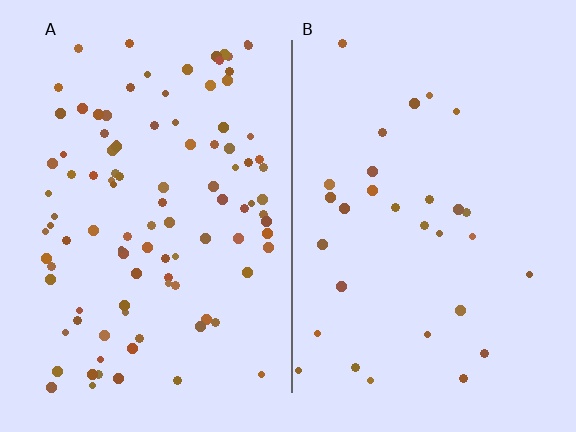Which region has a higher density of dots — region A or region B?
A (the left).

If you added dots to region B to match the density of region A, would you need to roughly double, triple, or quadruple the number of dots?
Approximately triple.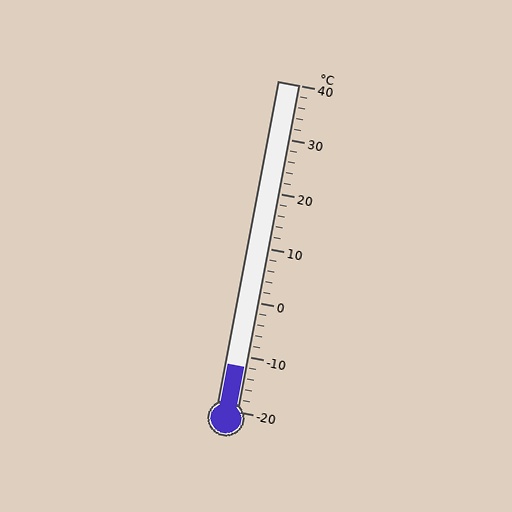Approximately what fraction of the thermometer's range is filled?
The thermometer is filled to approximately 15% of its range.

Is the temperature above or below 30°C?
The temperature is below 30°C.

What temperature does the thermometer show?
The thermometer shows approximately -12°C.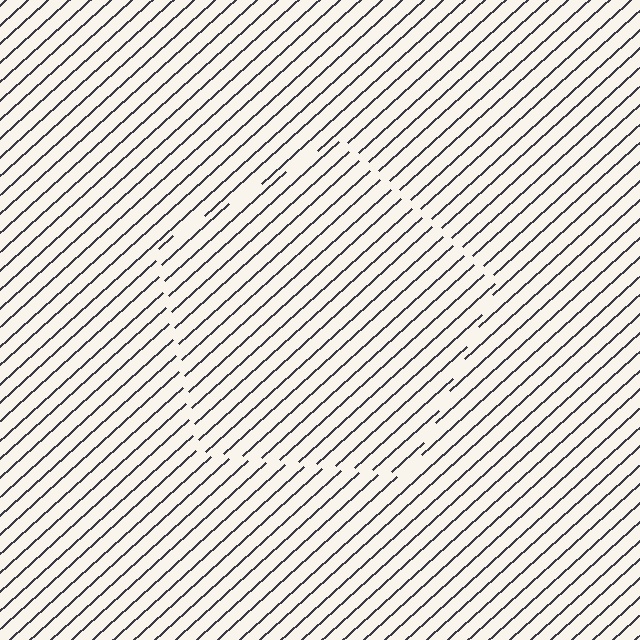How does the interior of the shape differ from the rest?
The interior of the shape contains the same grating, shifted by half a period — the contour is defined by the phase discontinuity where line-ends from the inner and outer gratings abut.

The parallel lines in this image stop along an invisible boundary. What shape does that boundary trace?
An illusory pentagon. The interior of the shape contains the same grating, shifted by half a period — the contour is defined by the phase discontinuity where line-ends from the inner and outer gratings abut.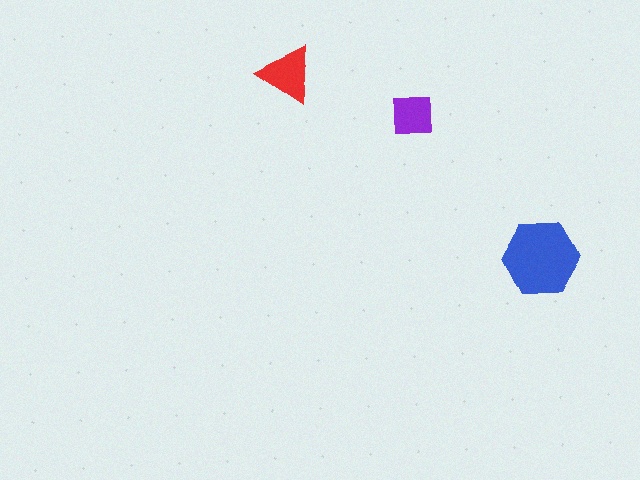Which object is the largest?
The blue hexagon.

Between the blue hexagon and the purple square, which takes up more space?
The blue hexagon.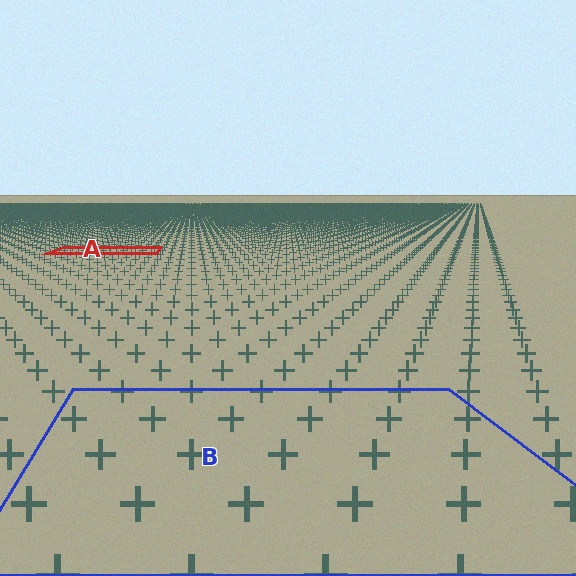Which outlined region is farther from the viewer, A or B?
Region A is farther from the viewer — the texture elements inside it appear smaller and more densely packed.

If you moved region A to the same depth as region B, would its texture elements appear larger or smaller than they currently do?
They would appear larger. At a closer depth, the same texture elements are projected at a bigger on-screen size.